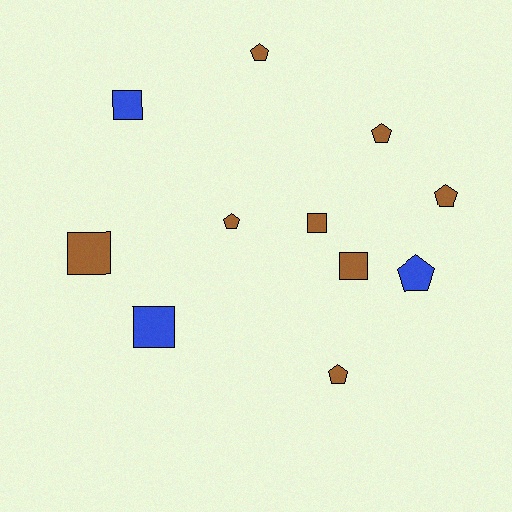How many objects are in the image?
There are 11 objects.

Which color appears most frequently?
Brown, with 8 objects.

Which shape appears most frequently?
Pentagon, with 6 objects.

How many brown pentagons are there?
There are 5 brown pentagons.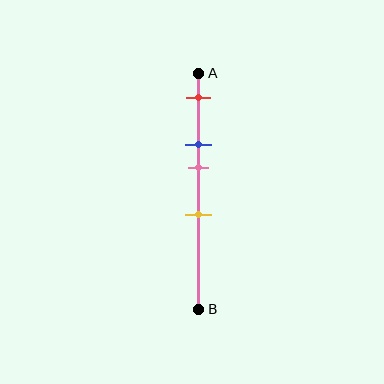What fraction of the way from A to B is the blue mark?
The blue mark is approximately 30% (0.3) of the way from A to B.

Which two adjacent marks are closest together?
The blue and pink marks are the closest adjacent pair.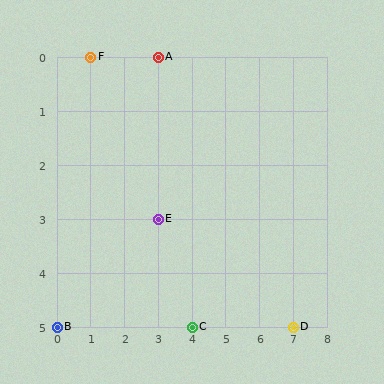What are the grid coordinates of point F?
Point F is at grid coordinates (1, 0).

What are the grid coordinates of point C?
Point C is at grid coordinates (4, 5).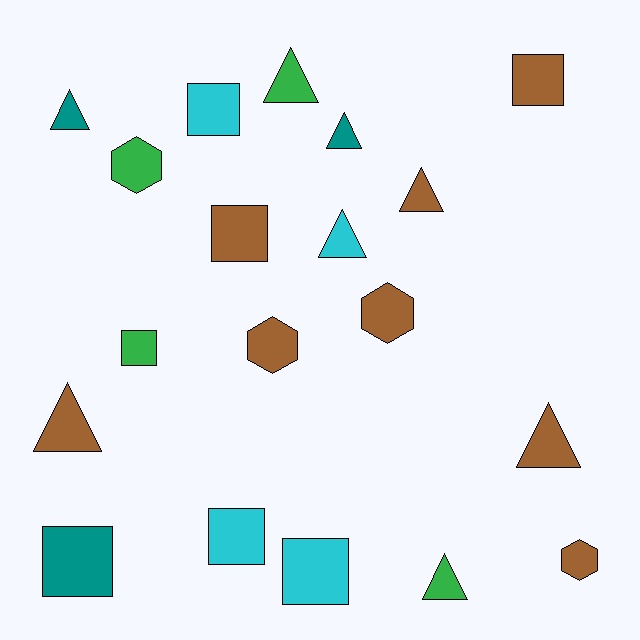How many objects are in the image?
There are 19 objects.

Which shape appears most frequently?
Triangle, with 8 objects.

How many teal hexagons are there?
There are no teal hexagons.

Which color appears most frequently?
Brown, with 8 objects.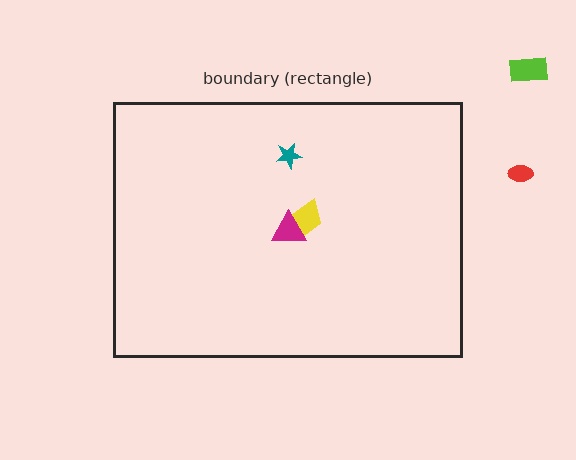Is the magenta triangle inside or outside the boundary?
Inside.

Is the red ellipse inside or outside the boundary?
Outside.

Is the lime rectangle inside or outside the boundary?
Outside.